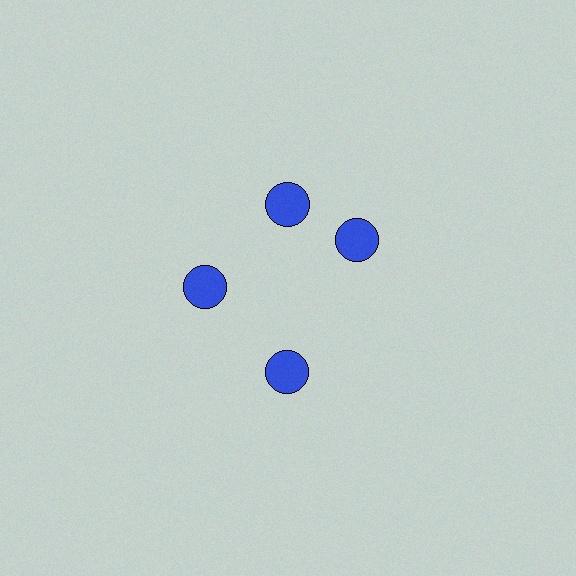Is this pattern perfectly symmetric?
No. The 4 blue circles are arranged in a ring, but one element near the 3 o'clock position is rotated out of alignment along the ring, breaking the 4-fold rotational symmetry.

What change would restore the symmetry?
The symmetry would be restored by rotating it back into even spacing with its neighbors so that all 4 circles sit at equal angles and equal distance from the center.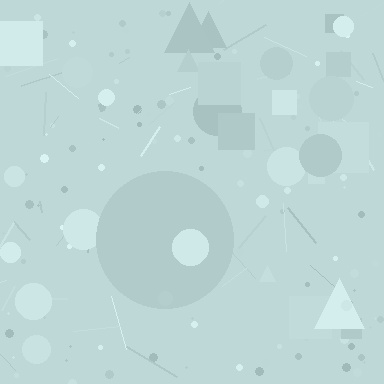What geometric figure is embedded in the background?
A circle is embedded in the background.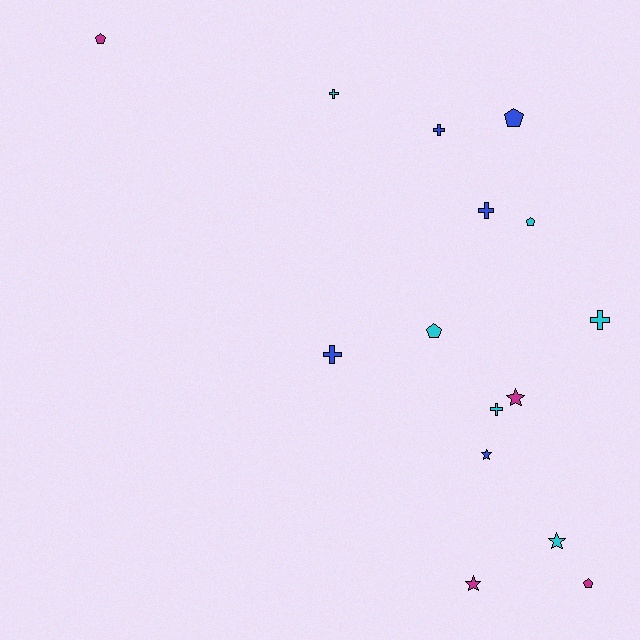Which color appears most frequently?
Cyan, with 6 objects.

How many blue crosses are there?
There are 3 blue crosses.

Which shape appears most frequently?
Cross, with 6 objects.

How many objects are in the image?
There are 15 objects.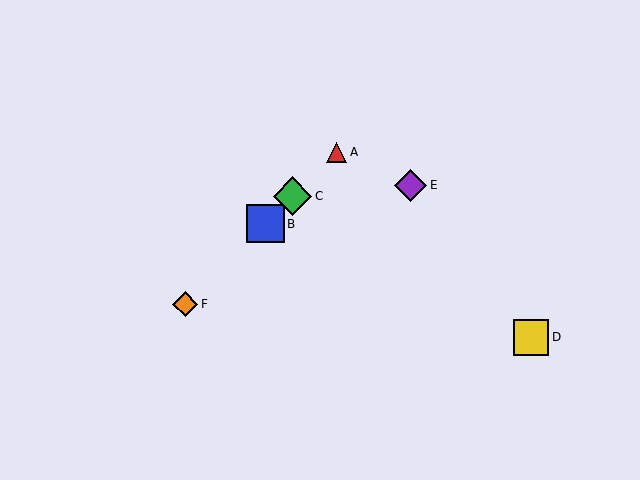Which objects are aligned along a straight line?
Objects A, B, C, F are aligned along a straight line.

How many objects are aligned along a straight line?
4 objects (A, B, C, F) are aligned along a straight line.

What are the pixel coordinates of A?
Object A is at (336, 152).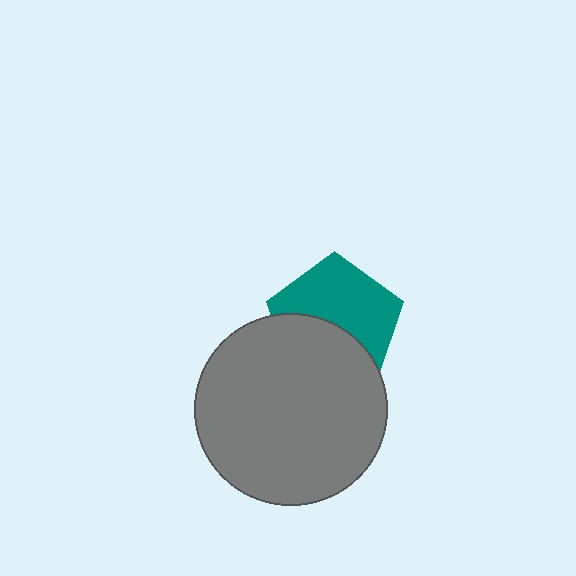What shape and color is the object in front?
The object in front is a gray circle.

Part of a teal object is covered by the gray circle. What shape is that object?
It is a pentagon.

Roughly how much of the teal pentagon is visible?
About half of it is visible (roughly 57%).